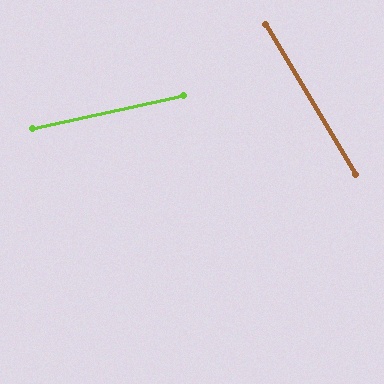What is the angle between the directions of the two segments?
Approximately 72 degrees.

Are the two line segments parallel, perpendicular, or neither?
Neither parallel nor perpendicular — they differ by about 72°.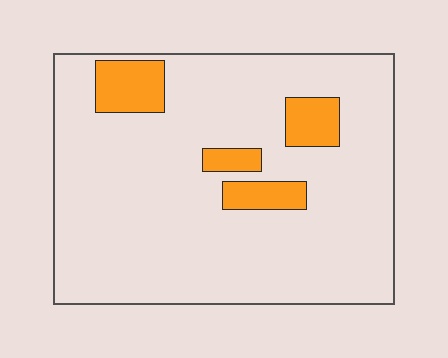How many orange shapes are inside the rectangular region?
4.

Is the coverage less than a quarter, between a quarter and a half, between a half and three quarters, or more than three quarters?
Less than a quarter.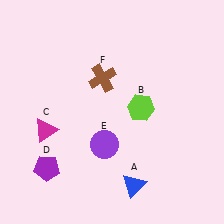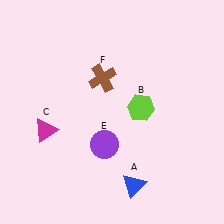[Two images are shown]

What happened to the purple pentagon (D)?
The purple pentagon (D) was removed in Image 2. It was in the bottom-left area of Image 1.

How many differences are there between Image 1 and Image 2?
There is 1 difference between the two images.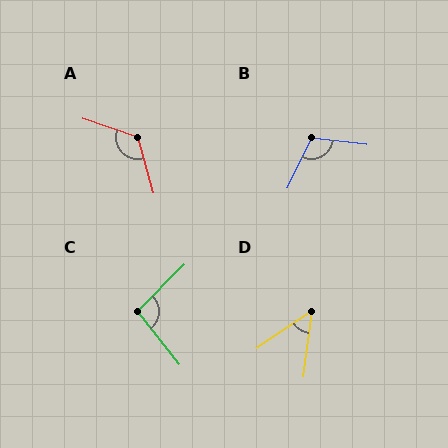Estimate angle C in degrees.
Approximately 97 degrees.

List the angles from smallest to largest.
D (49°), C (97°), B (109°), A (124°).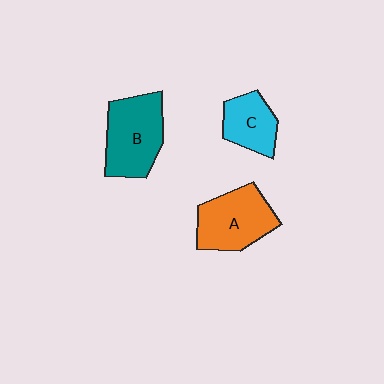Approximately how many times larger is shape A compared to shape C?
Approximately 1.5 times.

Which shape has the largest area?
Shape B (teal).